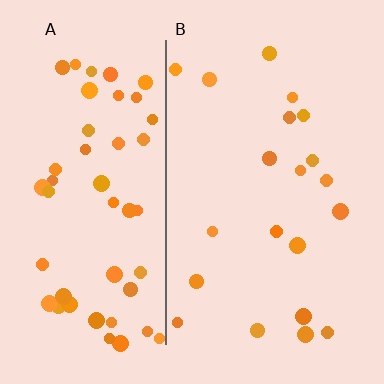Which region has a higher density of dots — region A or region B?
A (the left).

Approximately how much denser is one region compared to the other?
Approximately 2.5× — region A over region B.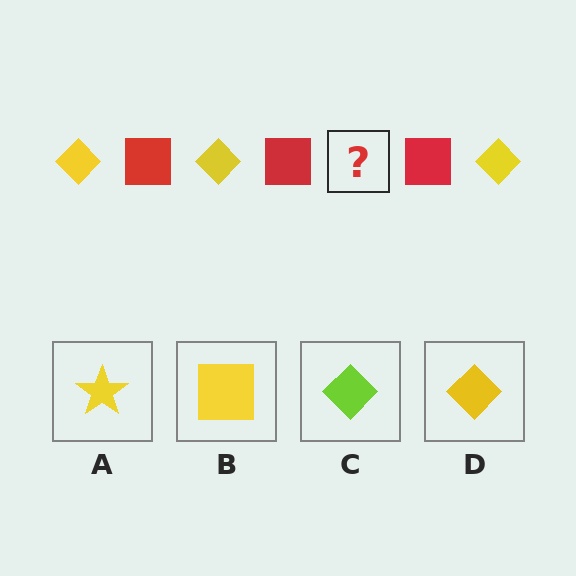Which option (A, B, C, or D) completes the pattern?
D.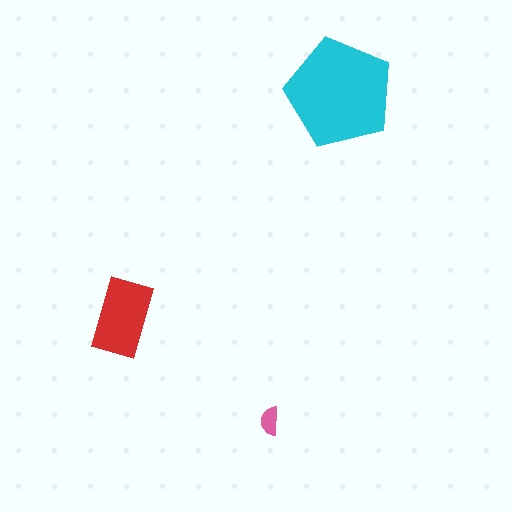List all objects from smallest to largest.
The pink semicircle, the red rectangle, the cyan pentagon.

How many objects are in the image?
There are 3 objects in the image.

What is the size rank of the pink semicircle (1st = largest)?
3rd.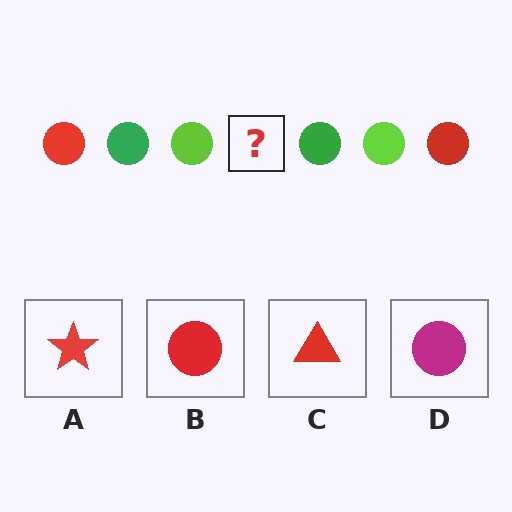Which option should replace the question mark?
Option B.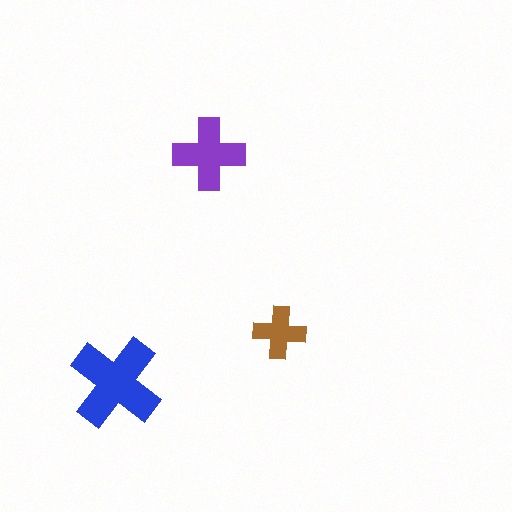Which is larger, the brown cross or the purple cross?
The purple one.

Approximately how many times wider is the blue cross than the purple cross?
About 1.5 times wider.